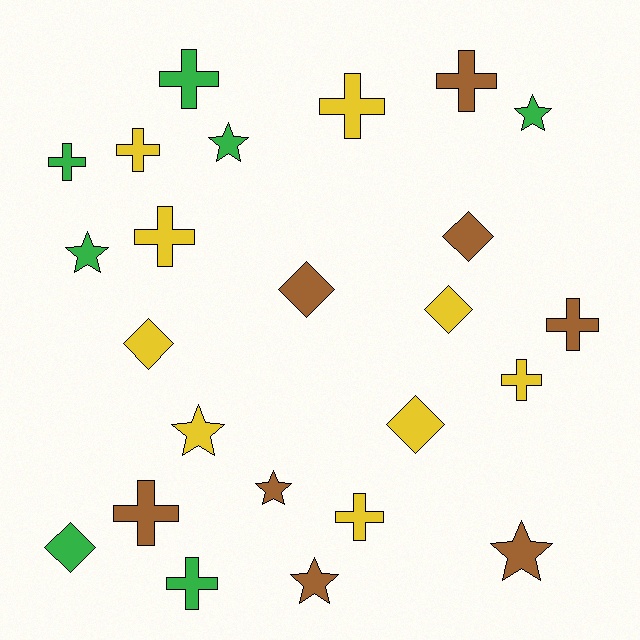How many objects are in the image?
There are 24 objects.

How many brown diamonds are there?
There are 2 brown diamonds.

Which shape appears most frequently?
Cross, with 11 objects.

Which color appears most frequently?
Yellow, with 9 objects.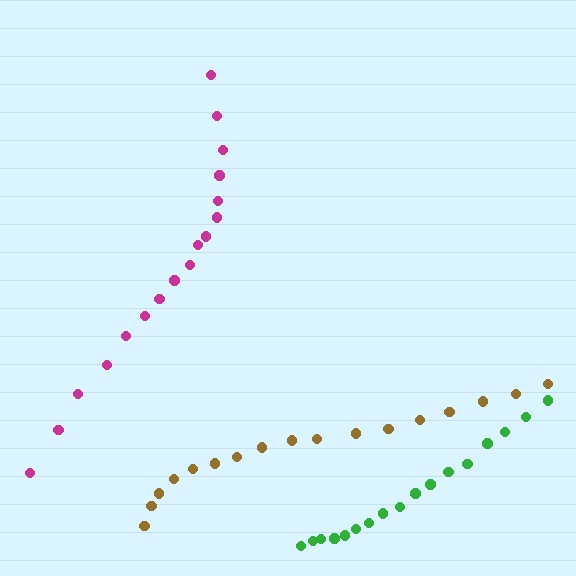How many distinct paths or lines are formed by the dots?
There are 3 distinct paths.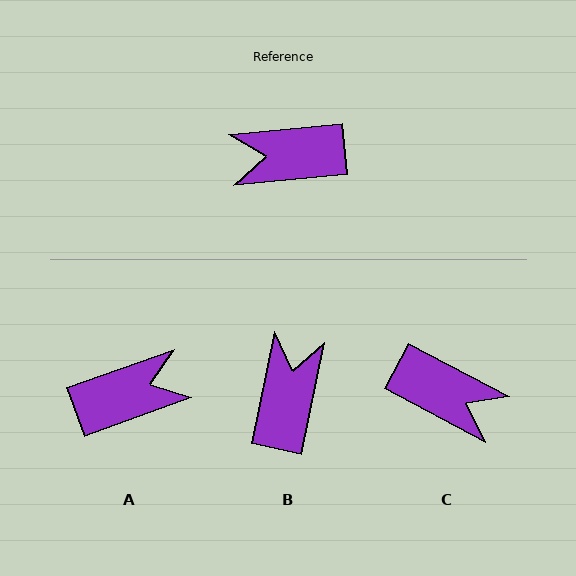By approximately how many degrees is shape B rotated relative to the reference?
Approximately 107 degrees clockwise.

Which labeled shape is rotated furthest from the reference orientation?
A, about 166 degrees away.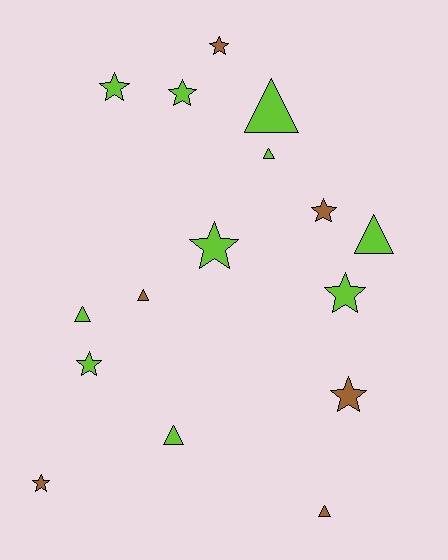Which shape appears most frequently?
Star, with 9 objects.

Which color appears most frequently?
Lime, with 10 objects.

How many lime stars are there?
There are 5 lime stars.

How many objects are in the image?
There are 16 objects.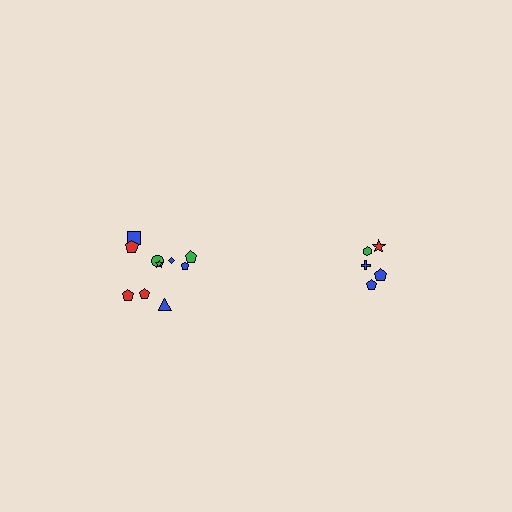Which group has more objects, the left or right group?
The left group.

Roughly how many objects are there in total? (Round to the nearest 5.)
Roughly 15 objects in total.